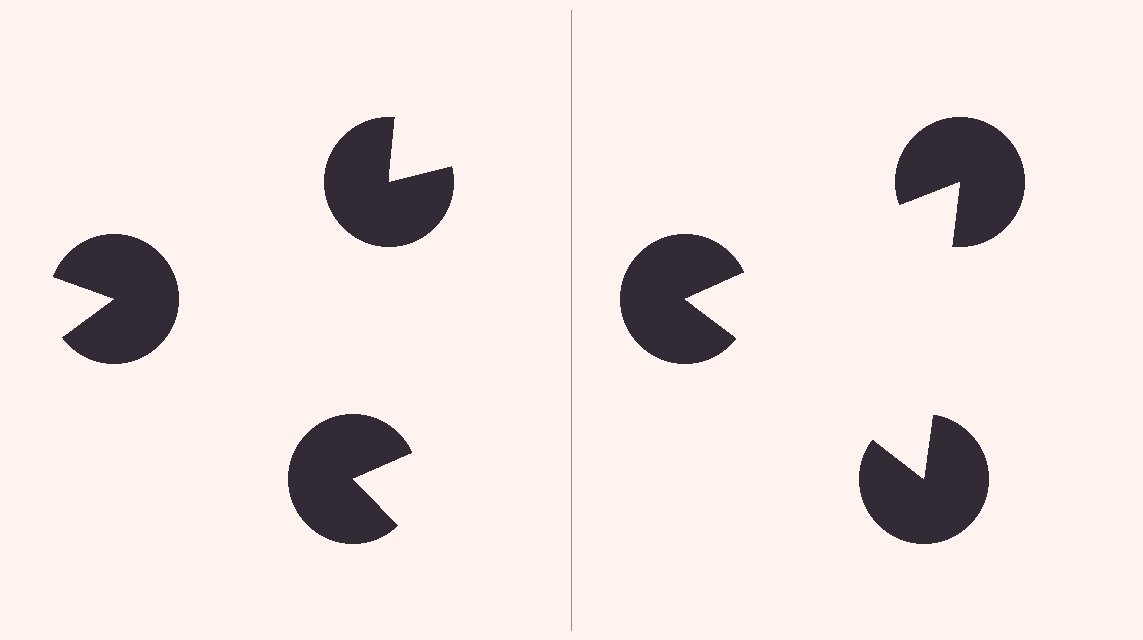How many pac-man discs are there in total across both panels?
6 — 3 on each side.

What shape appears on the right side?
An illusory triangle.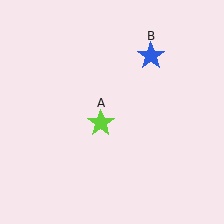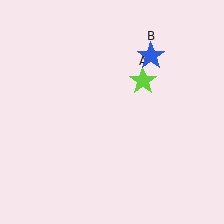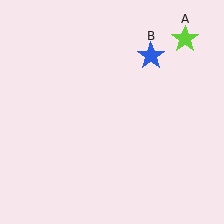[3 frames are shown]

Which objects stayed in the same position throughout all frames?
Blue star (object B) remained stationary.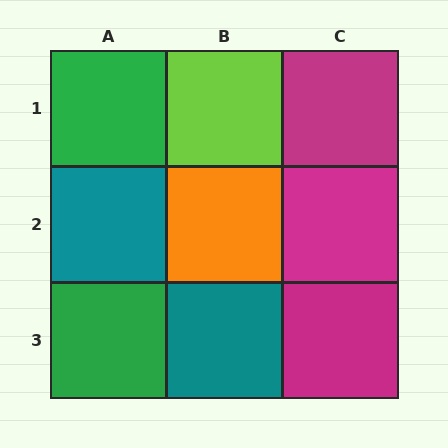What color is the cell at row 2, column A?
Teal.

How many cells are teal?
2 cells are teal.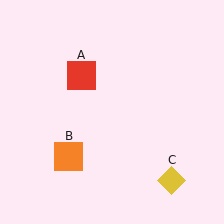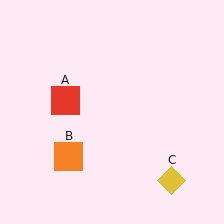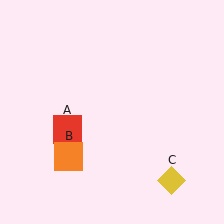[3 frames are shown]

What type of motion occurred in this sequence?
The red square (object A) rotated counterclockwise around the center of the scene.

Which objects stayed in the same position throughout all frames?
Orange square (object B) and yellow diamond (object C) remained stationary.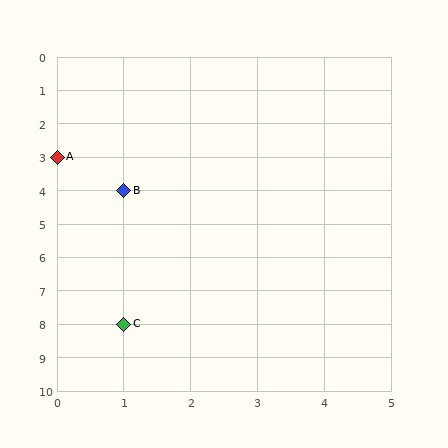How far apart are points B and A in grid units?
Points B and A are 1 column and 1 row apart (about 1.4 grid units diagonally).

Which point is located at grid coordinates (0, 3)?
Point A is at (0, 3).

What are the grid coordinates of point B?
Point B is at grid coordinates (1, 4).